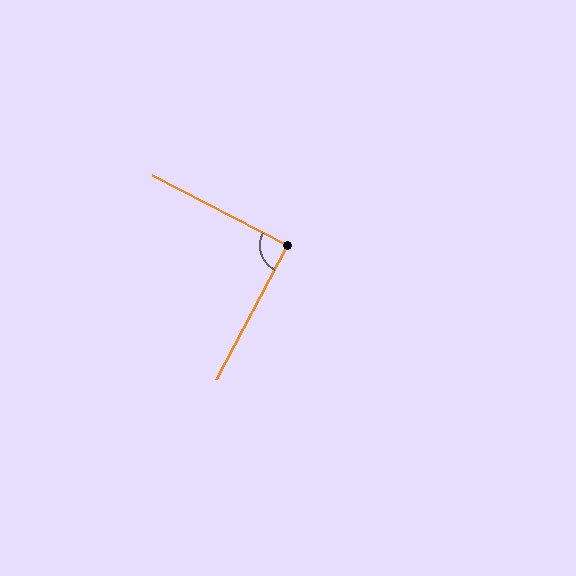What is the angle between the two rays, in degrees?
Approximately 89 degrees.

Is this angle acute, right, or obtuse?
It is approximately a right angle.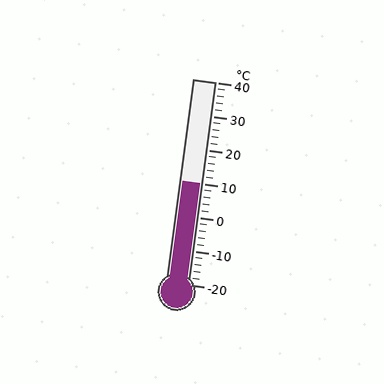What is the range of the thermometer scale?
The thermometer scale ranges from -20°C to 40°C.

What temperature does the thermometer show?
The thermometer shows approximately 10°C.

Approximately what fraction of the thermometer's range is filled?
The thermometer is filled to approximately 50% of its range.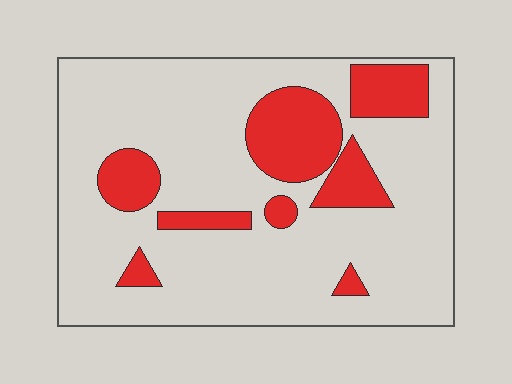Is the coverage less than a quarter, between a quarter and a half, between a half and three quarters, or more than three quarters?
Less than a quarter.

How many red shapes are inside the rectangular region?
8.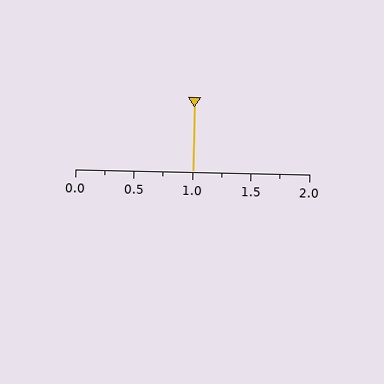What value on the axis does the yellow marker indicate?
The marker indicates approximately 1.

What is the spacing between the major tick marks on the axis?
The major ticks are spaced 0.5 apart.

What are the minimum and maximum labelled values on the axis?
The axis runs from 0.0 to 2.0.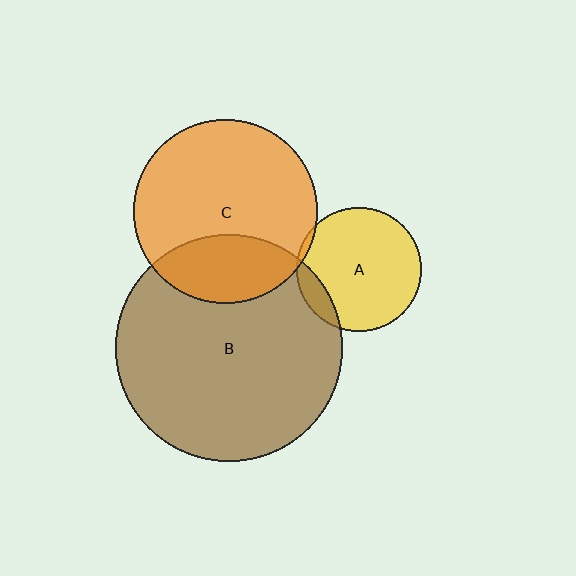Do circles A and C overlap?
Yes.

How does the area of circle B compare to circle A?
Approximately 3.3 times.